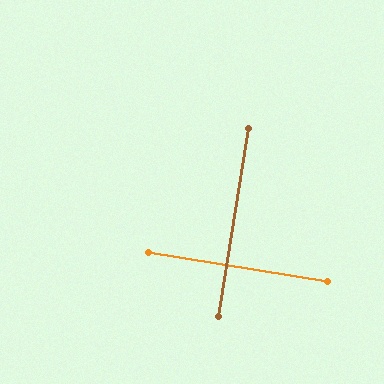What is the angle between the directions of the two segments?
Approximately 90 degrees.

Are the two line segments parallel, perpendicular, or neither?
Perpendicular — they meet at approximately 90°.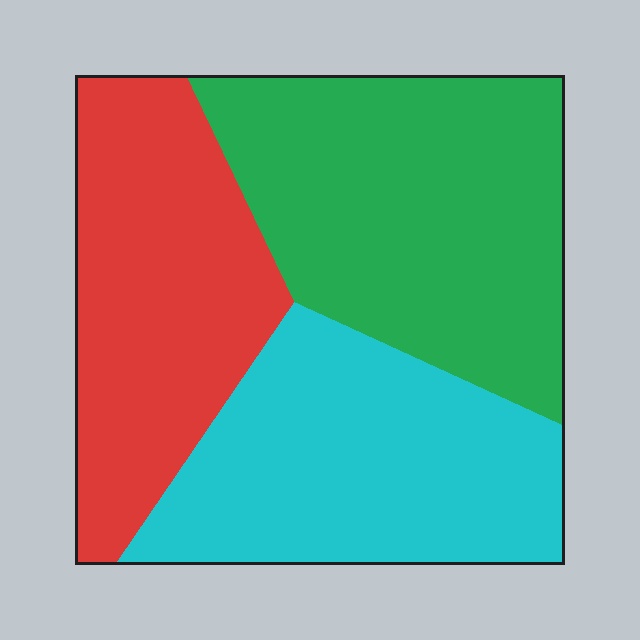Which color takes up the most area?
Green, at roughly 40%.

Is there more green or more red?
Green.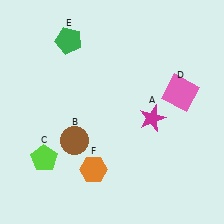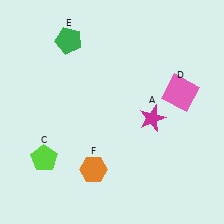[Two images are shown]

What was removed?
The brown circle (B) was removed in Image 2.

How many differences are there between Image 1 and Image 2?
There is 1 difference between the two images.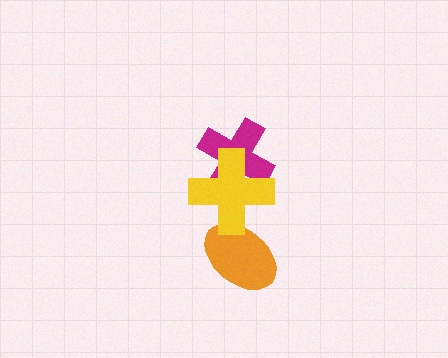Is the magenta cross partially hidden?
Yes, it is partially covered by another shape.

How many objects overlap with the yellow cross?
2 objects overlap with the yellow cross.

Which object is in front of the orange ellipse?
The yellow cross is in front of the orange ellipse.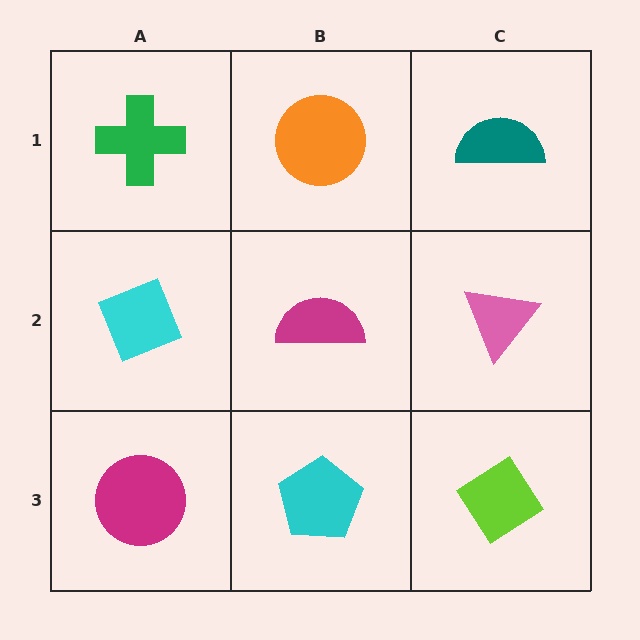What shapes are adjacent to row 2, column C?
A teal semicircle (row 1, column C), a lime diamond (row 3, column C), a magenta semicircle (row 2, column B).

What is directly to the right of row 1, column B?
A teal semicircle.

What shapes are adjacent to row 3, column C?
A pink triangle (row 2, column C), a cyan pentagon (row 3, column B).